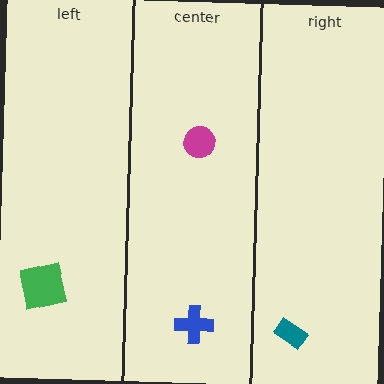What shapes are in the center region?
The magenta circle, the blue cross.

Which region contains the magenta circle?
The center region.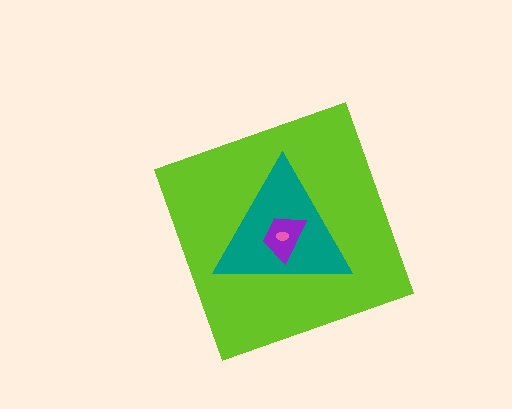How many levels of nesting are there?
4.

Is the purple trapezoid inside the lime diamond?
Yes.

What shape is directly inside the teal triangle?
The purple trapezoid.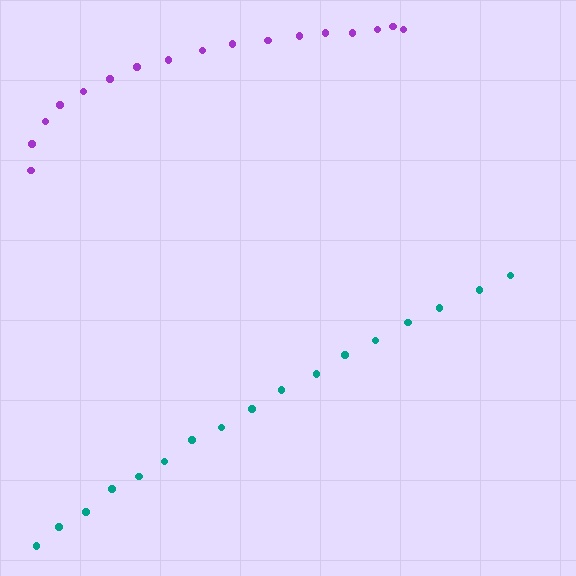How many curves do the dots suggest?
There are 2 distinct paths.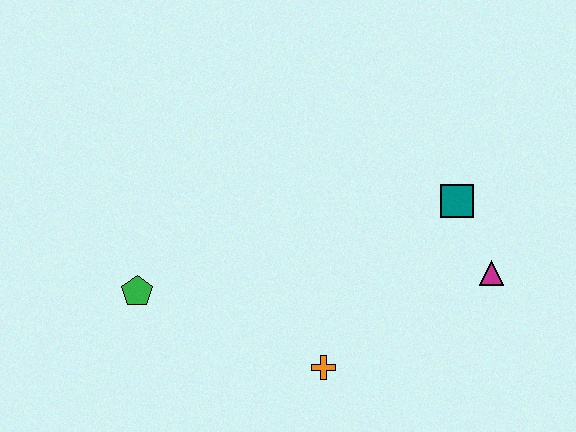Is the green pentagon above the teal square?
No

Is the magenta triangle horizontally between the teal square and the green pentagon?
No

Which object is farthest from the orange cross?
The teal square is farthest from the orange cross.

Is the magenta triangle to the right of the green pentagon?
Yes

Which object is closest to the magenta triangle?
The teal square is closest to the magenta triangle.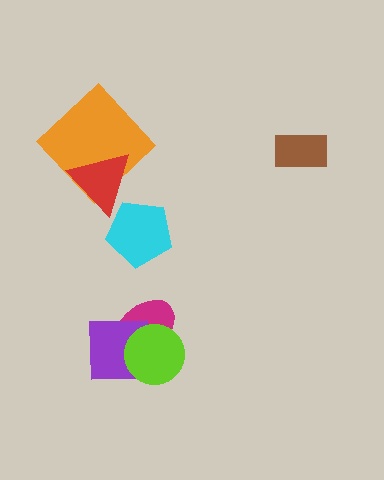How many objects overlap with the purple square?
2 objects overlap with the purple square.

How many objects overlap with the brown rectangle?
0 objects overlap with the brown rectangle.